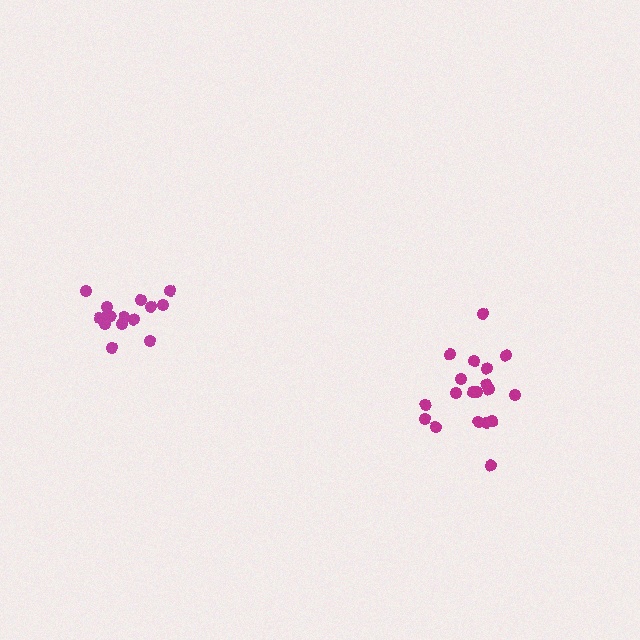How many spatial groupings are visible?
There are 2 spatial groupings.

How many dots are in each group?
Group 1: 15 dots, Group 2: 19 dots (34 total).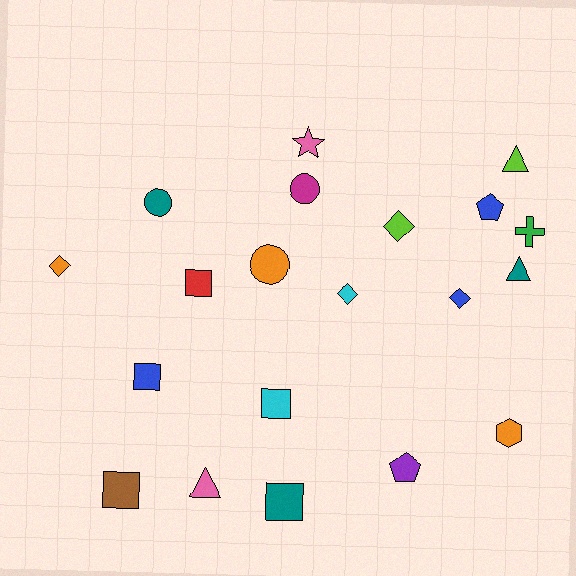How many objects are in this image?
There are 20 objects.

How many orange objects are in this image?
There are 3 orange objects.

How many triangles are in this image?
There are 3 triangles.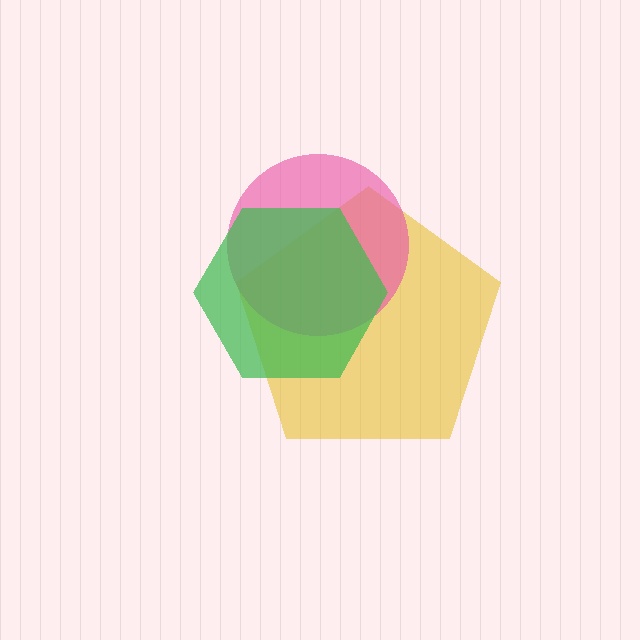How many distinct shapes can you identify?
There are 3 distinct shapes: a yellow pentagon, a pink circle, a green hexagon.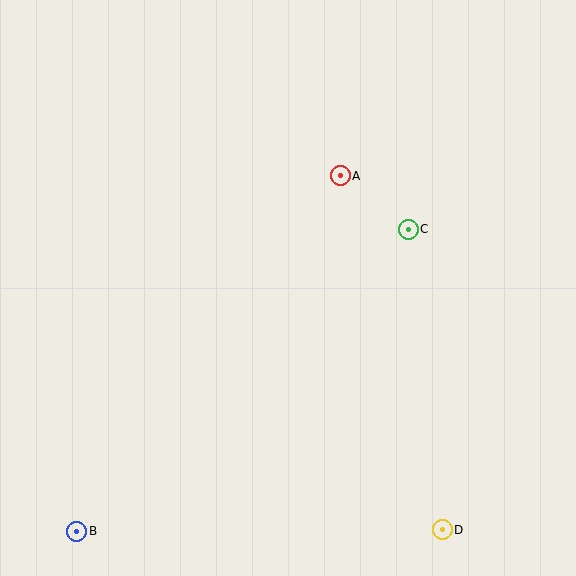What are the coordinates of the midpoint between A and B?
The midpoint between A and B is at (208, 354).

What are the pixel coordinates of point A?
Point A is at (340, 176).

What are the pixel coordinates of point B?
Point B is at (77, 531).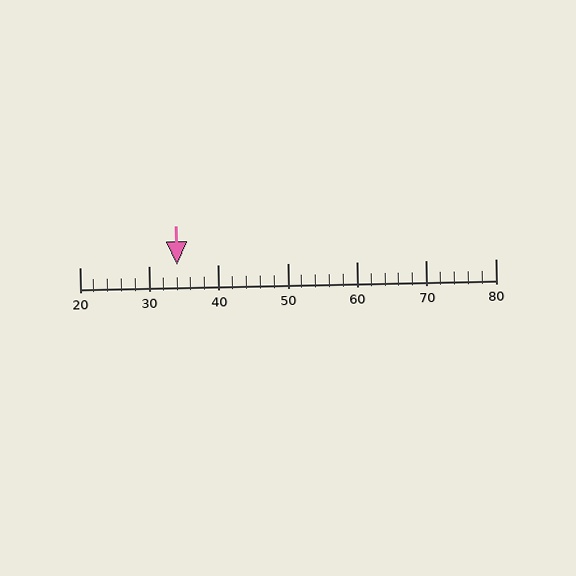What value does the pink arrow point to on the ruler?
The pink arrow points to approximately 34.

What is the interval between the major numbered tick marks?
The major tick marks are spaced 10 units apart.